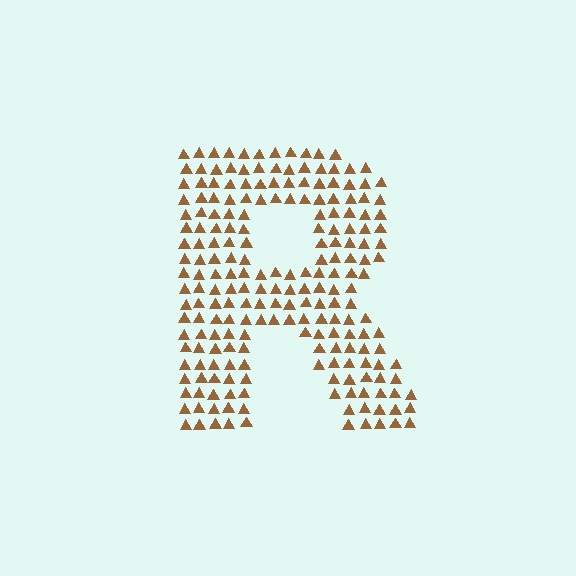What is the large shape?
The large shape is the letter R.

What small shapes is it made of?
It is made of small triangles.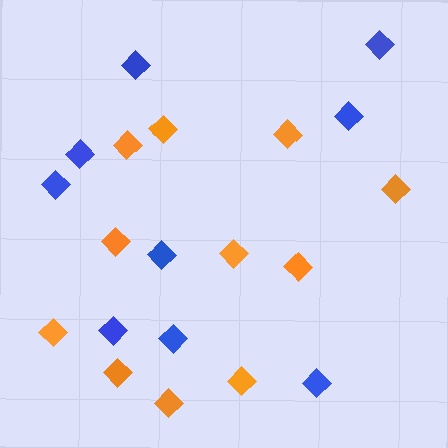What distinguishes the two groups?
There are 2 groups: one group of orange diamonds (11) and one group of blue diamonds (9).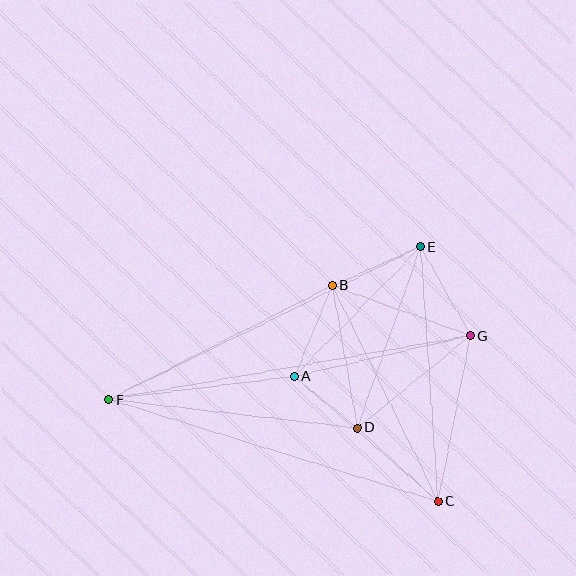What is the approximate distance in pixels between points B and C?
The distance between B and C is approximately 240 pixels.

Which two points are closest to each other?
Points A and D are closest to each other.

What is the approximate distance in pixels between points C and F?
The distance between C and F is approximately 344 pixels.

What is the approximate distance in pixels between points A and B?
The distance between A and B is approximately 98 pixels.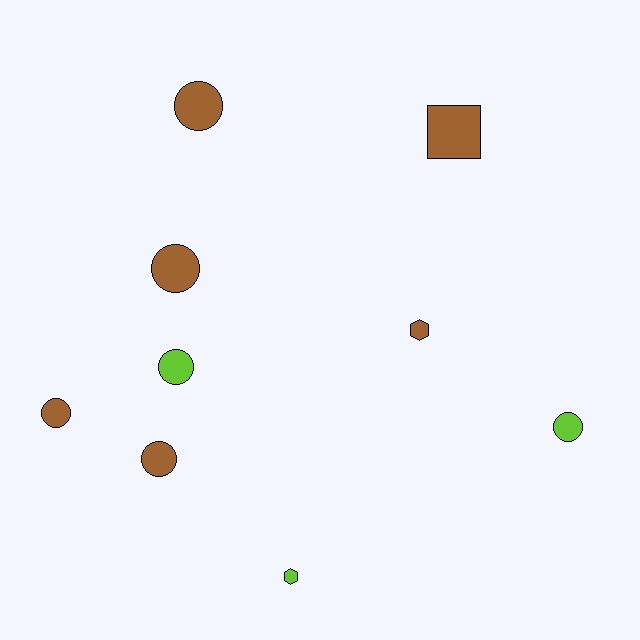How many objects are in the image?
There are 9 objects.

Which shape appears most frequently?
Circle, with 6 objects.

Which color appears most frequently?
Brown, with 6 objects.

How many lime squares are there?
There are no lime squares.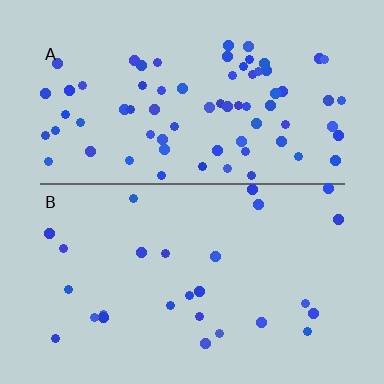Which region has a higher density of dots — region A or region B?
A (the top).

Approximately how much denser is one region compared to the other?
Approximately 2.7× — region A over region B.